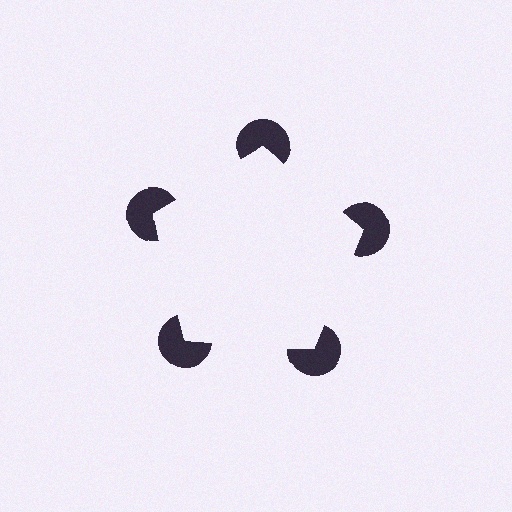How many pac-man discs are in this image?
There are 5 — one at each vertex of the illusory pentagon.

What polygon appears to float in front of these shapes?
An illusory pentagon — its edges are inferred from the aligned wedge cuts in the pac-man discs, not physically drawn.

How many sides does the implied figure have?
5 sides.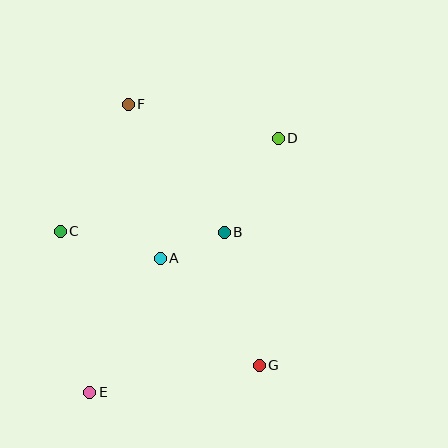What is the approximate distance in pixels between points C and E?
The distance between C and E is approximately 163 pixels.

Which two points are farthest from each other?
Points D and E are farthest from each other.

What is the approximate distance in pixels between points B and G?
The distance between B and G is approximately 138 pixels.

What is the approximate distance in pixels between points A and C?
The distance between A and C is approximately 103 pixels.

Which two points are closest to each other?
Points A and B are closest to each other.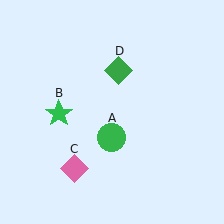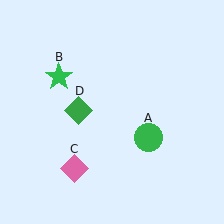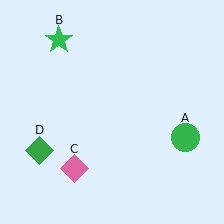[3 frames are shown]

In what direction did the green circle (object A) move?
The green circle (object A) moved right.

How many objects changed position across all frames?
3 objects changed position: green circle (object A), green star (object B), green diamond (object D).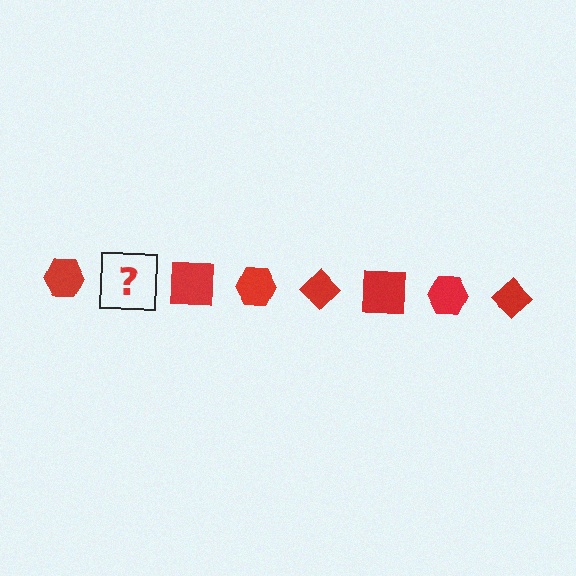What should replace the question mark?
The question mark should be replaced with a red diamond.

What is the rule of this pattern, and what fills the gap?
The rule is that the pattern cycles through hexagon, diamond, square shapes in red. The gap should be filled with a red diamond.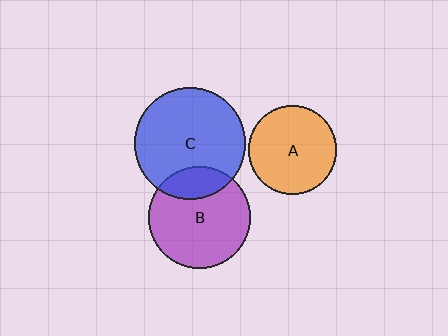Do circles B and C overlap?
Yes.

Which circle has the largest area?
Circle C (blue).